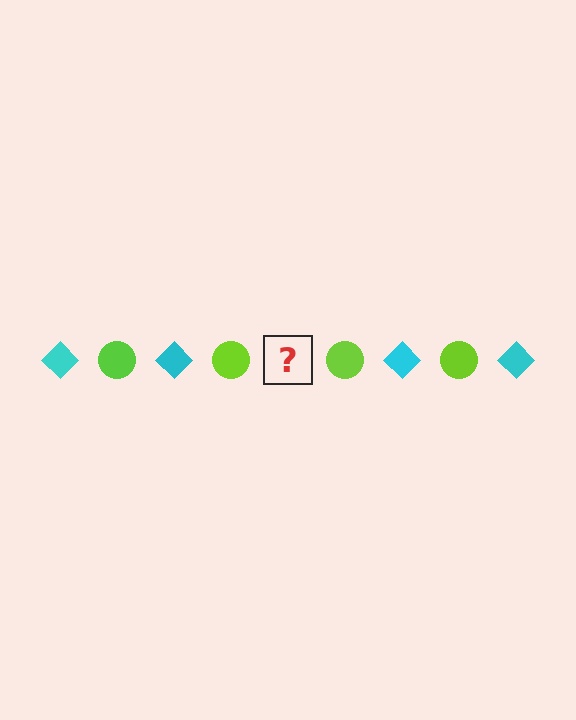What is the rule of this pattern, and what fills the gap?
The rule is that the pattern alternates between cyan diamond and lime circle. The gap should be filled with a cyan diamond.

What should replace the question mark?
The question mark should be replaced with a cyan diamond.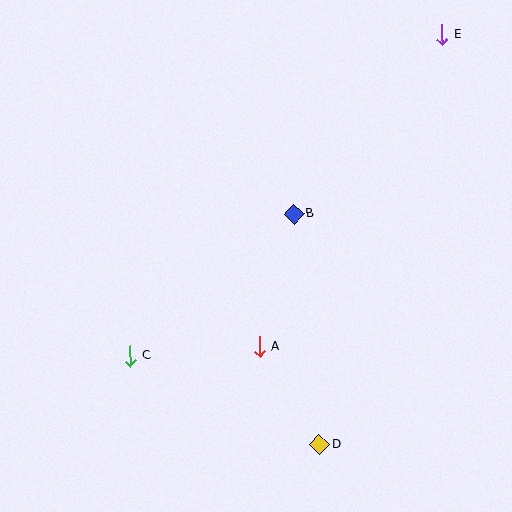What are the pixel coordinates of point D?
Point D is at (320, 444).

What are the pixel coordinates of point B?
Point B is at (294, 214).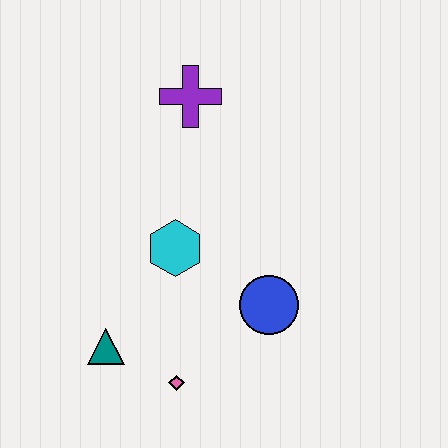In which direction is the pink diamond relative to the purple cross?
The pink diamond is below the purple cross.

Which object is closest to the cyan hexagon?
The blue circle is closest to the cyan hexagon.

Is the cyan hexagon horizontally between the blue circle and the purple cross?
No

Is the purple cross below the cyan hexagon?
No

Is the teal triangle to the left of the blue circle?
Yes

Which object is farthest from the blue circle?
The purple cross is farthest from the blue circle.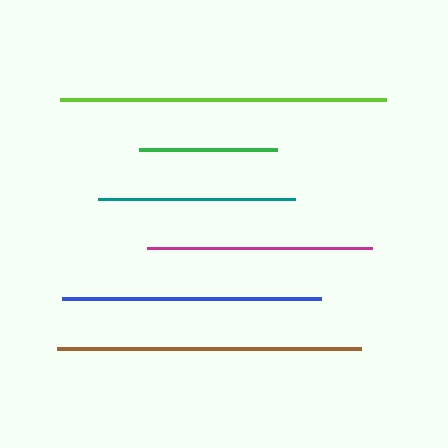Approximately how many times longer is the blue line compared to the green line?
The blue line is approximately 1.9 times the length of the green line.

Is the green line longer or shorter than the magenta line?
The magenta line is longer than the green line.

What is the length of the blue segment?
The blue segment is approximately 259 pixels long.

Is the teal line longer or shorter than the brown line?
The brown line is longer than the teal line.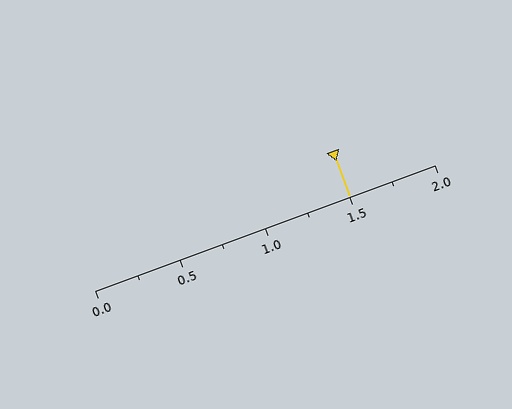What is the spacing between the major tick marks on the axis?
The major ticks are spaced 0.5 apart.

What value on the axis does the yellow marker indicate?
The marker indicates approximately 1.5.